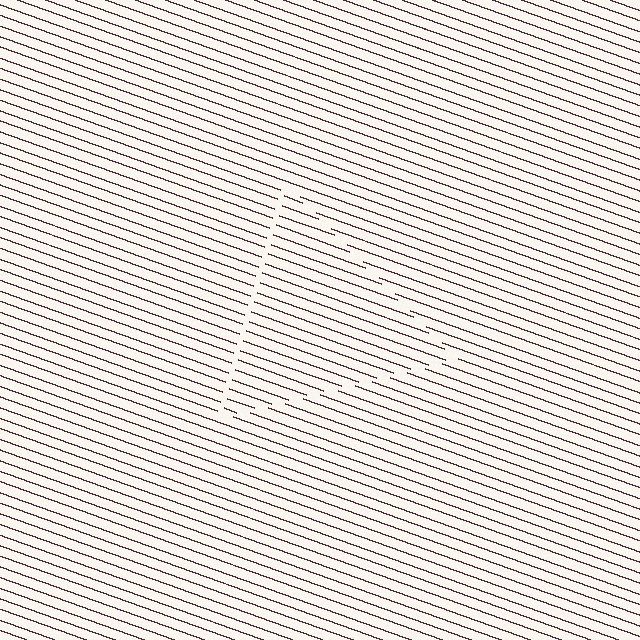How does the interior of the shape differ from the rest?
The interior of the shape contains the same grating, shifted by half a period — the contour is defined by the phase discontinuity where line-ends from the inner and outer gratings abut.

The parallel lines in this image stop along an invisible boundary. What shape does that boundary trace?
An illusory triangle. The interior of the shape contains the same grating, shifted by half a period — the contour is defined by the phase discontinuity where line-ends from the inner and outer gratings abut.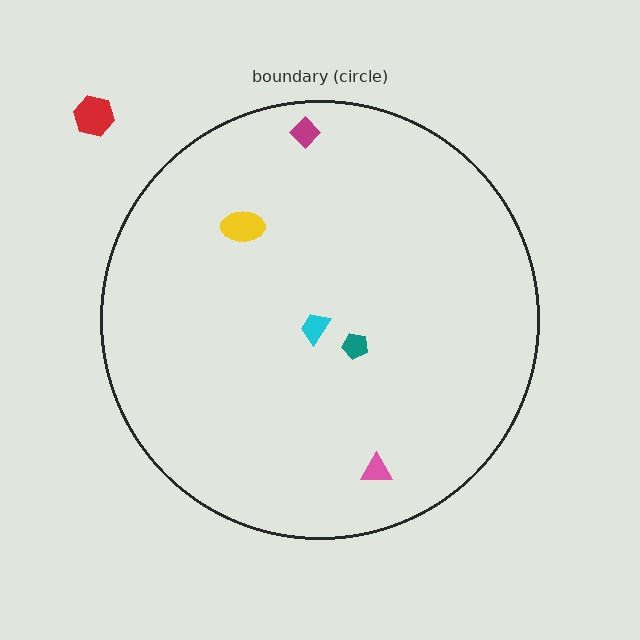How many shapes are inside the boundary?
5 inside, 1 outside.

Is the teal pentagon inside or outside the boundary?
Inside.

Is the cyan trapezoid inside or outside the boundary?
Inside.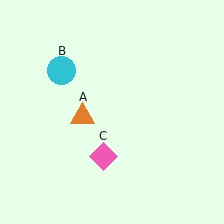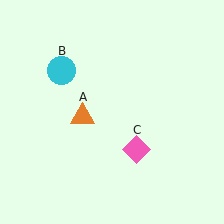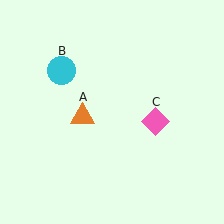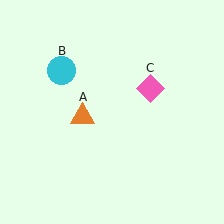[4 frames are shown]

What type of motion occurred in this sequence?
The pink diamond (object C) rotated counterclockwise around the center of the scene.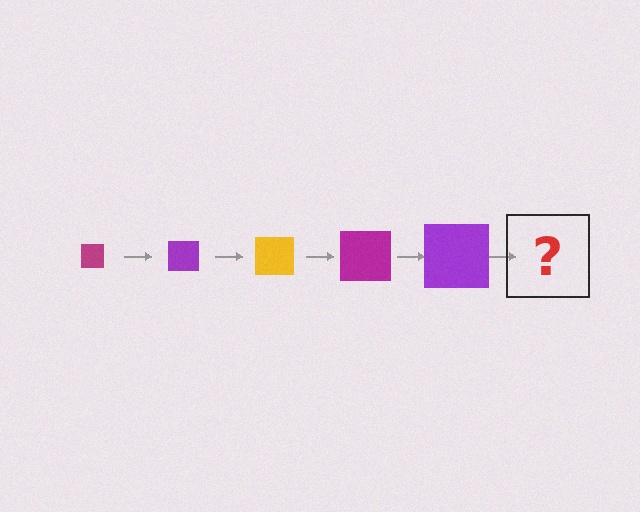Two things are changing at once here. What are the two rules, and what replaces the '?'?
The two rules are that the square grows larger each step and the color cycles through magenta, purple, and yellow. The '?' should be a yellow square, larger than the previous one.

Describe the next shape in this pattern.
It should be a yellow square, larger than the previous one.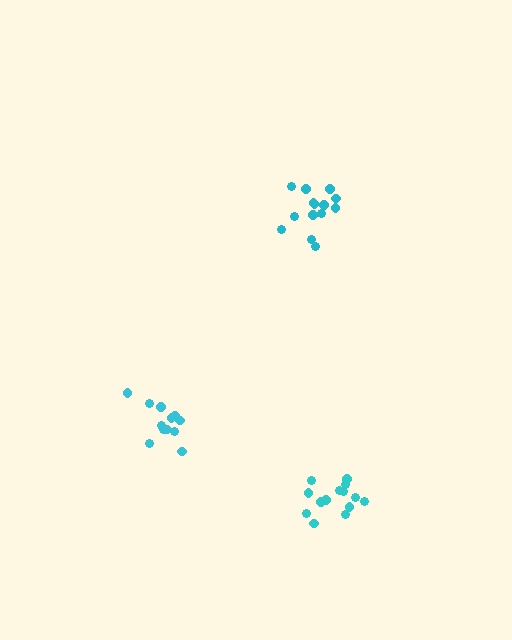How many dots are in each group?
Group 1: 14 dots, Group 2: 14 dots, Group 3: 12 dots (40 total).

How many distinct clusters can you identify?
There are 3 distinct clusters.